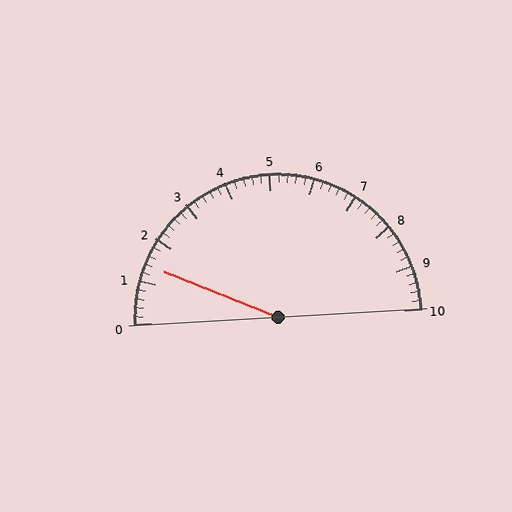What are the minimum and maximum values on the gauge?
The gauge ranges from 0 to 10.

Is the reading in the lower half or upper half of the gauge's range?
The reading is in the lower half of the range (0 to 10).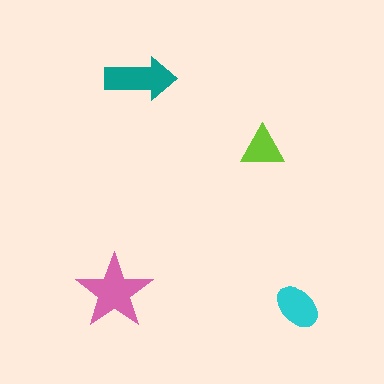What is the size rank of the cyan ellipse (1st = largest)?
3rd.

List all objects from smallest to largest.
The lime triangle, the cyan ellipse, the teal arrow, the pink star.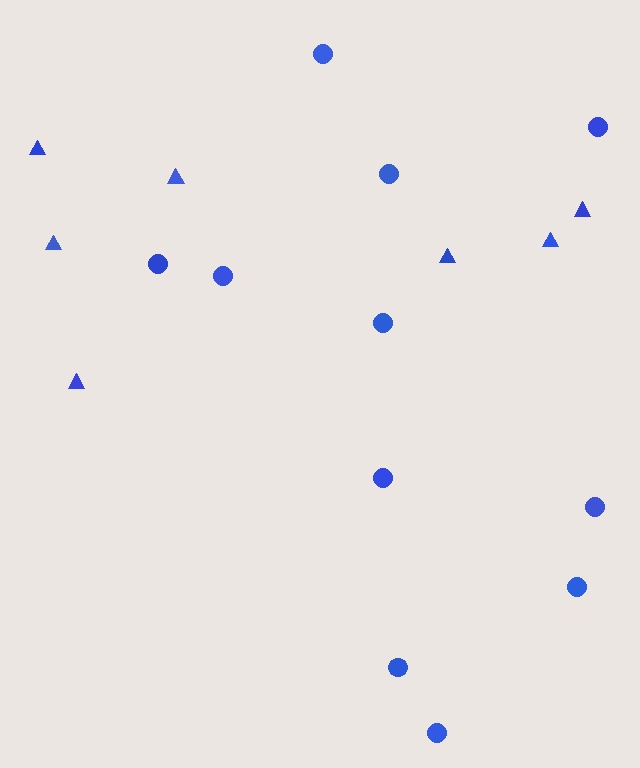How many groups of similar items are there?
There are 2 groups: one group of circles (11) and one group of triangles (7).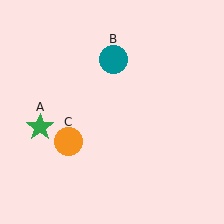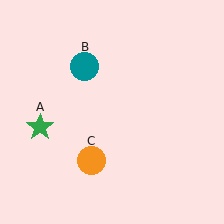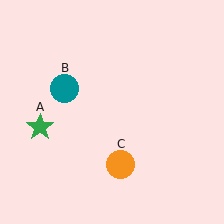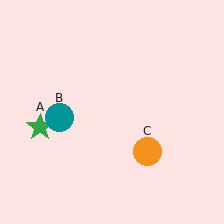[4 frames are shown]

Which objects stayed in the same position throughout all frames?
Green star (object A) remained stationary.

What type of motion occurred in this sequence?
The teal circle (object B), orange circle (object C) rotated counterclockwise around the center of the scene.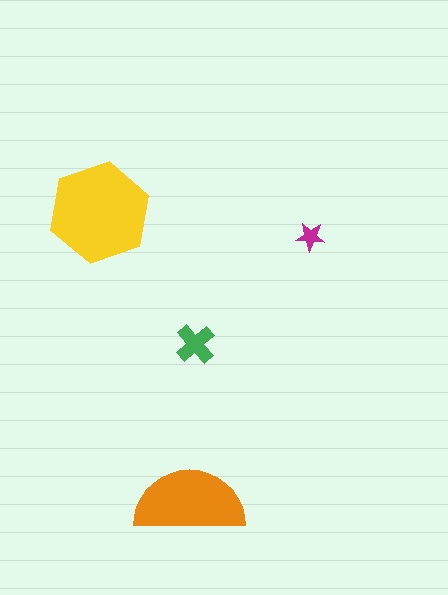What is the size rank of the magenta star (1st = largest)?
4th.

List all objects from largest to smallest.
The yellow hexagon, the orange semicircle, the green cross, the magenta star.